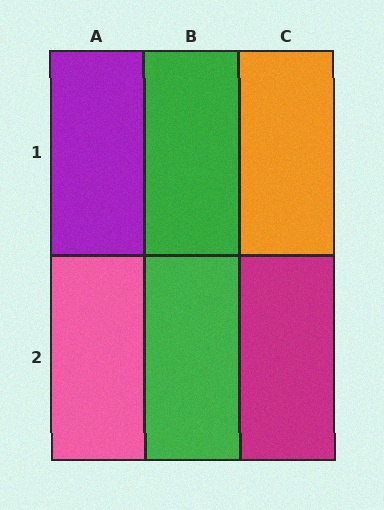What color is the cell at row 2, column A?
Pink.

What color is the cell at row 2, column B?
Green.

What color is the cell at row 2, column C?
Magenta.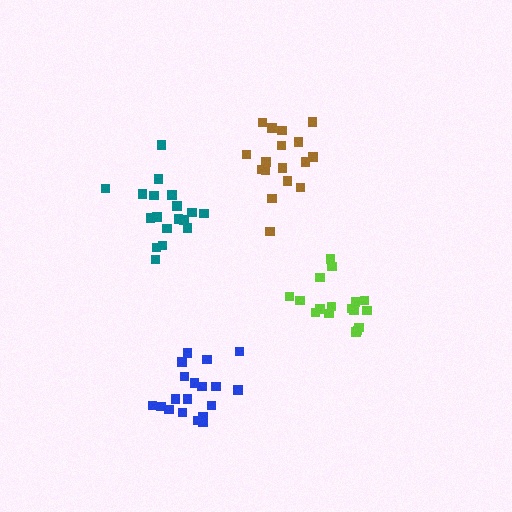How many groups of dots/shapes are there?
There are 4 groups.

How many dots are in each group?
Group 1: 18 dots, Group 2: 19 dots, Group 3: 18 dots, Group 4: 17 dots (72 total).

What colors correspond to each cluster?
The clusters are colored: teal, blue, brown, lime.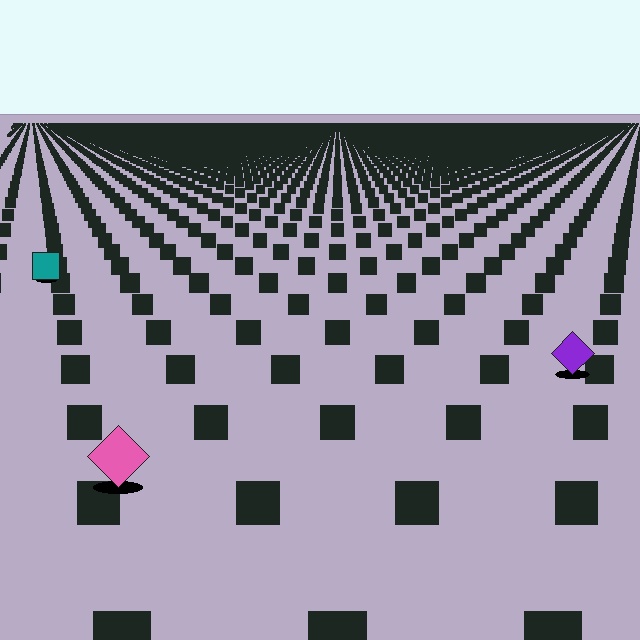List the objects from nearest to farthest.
From nearest to farthest: the pink diamond, the purple diamond, the teal square.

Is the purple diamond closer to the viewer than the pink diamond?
No. The pink diamond is closer — you can tell from the texture gradient: the ground texture is coarser near it.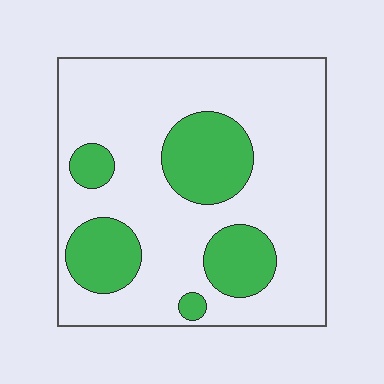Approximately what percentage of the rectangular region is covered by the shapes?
Approximately 25%.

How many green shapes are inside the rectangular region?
5.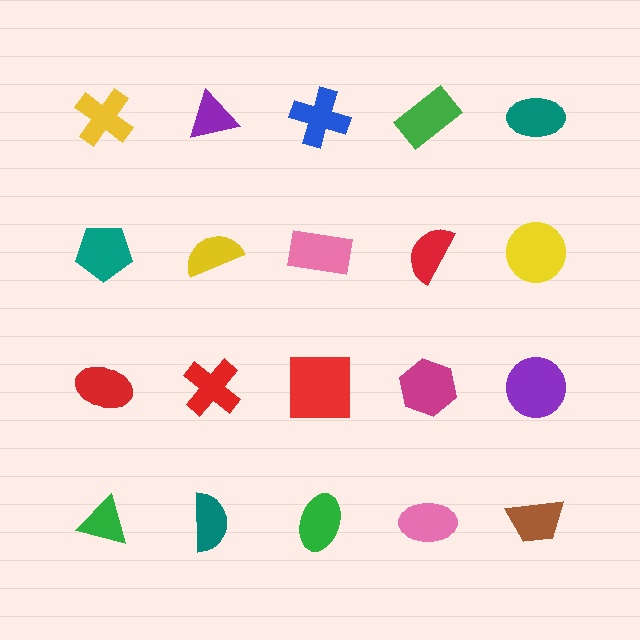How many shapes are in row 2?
5 shapes.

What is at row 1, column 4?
A green rectangle.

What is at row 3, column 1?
A red ellipse.